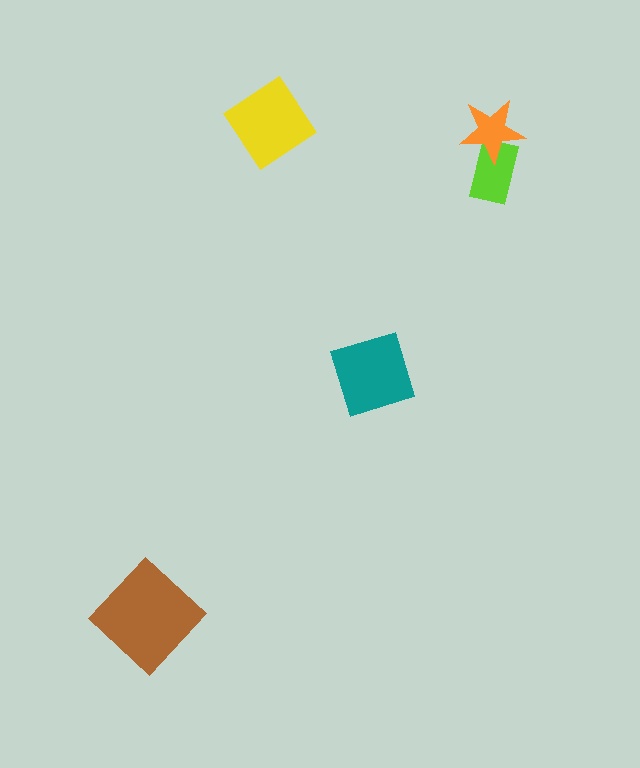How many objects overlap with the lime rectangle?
1 object overlaps with the lime rectangle.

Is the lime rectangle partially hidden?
Yes, it is partially covered by another shape.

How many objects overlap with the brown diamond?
0 objects overlap with the brown diamond.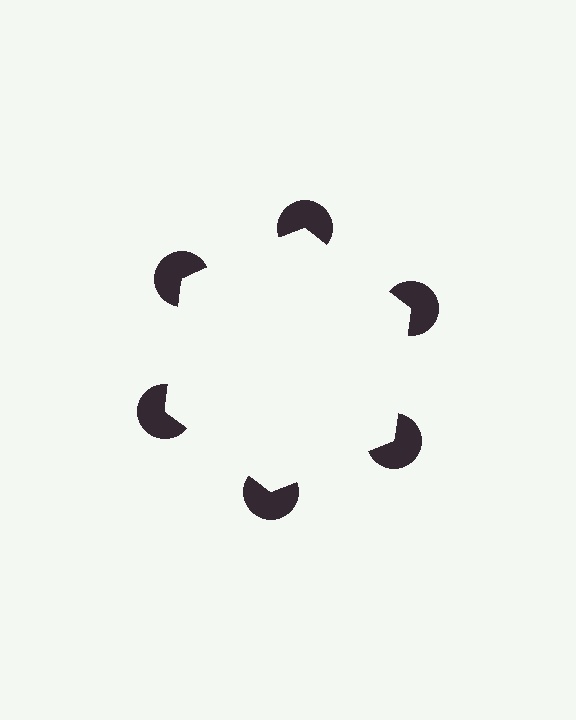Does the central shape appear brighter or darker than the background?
It typically appears slightly brighter than the background, even though no actual brightness change is drawn.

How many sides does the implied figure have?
6 sides.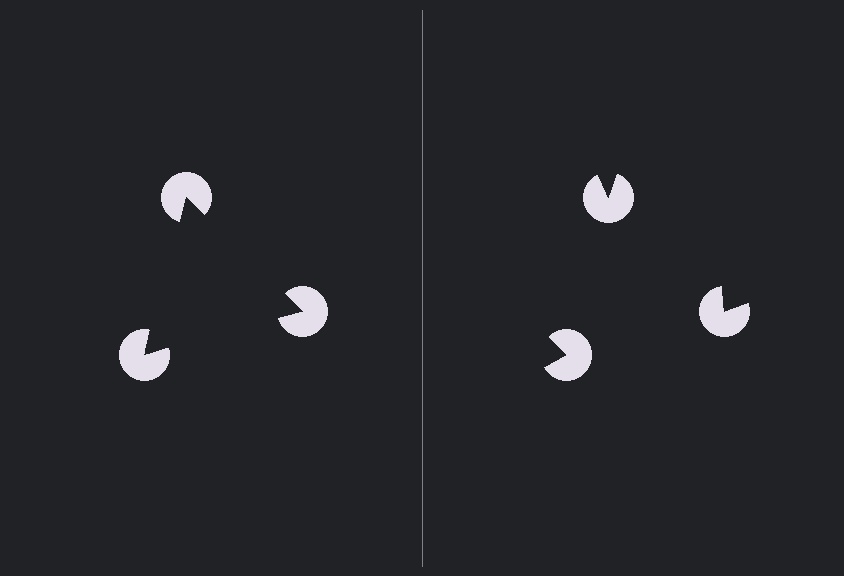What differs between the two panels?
The pac-man discs are positioned identically on both sides; only the wedge orientations differ. On the left they align to a triangle; on the right they are misaligned.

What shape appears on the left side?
An illusory triangle.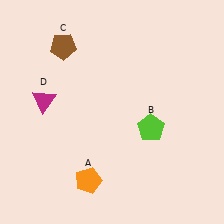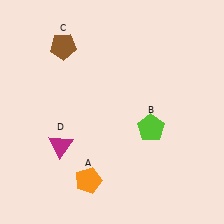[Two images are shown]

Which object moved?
The magenta triangle (D) moved down.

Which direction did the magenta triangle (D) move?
The magenta triangle (D) moved down.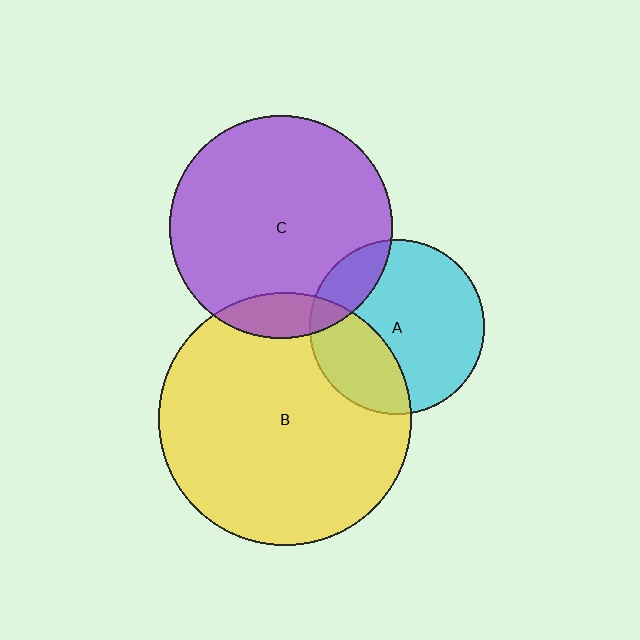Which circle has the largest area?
Circle B (yellow).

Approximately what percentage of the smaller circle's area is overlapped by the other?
Approximately 15%.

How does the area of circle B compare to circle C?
Approximately 1.3 times.